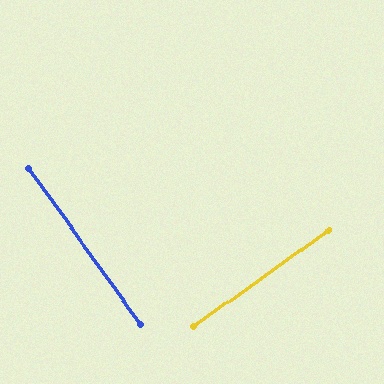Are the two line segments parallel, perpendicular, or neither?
Perpendicular — they meet at approximately 90°.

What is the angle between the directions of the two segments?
Approximately 90 degrees.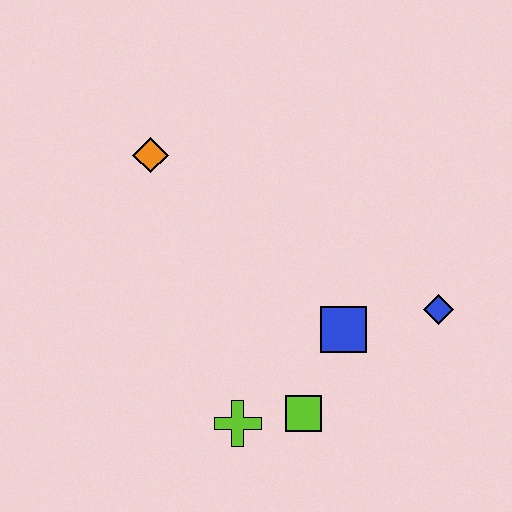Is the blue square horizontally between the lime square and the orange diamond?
No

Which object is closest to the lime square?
The lime cross is closest to the lime square.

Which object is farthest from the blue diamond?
The orange diamond is farthest from the blue diamond.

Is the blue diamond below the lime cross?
No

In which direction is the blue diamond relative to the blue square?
The blue diamond is to the right of the blue square.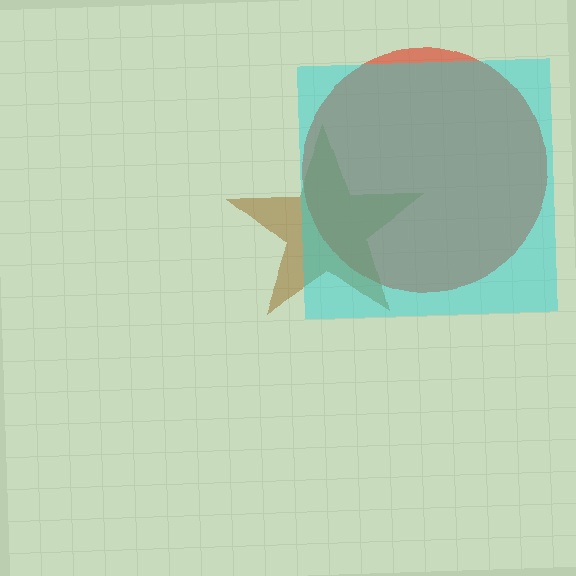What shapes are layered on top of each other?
The layered shapes are: a red circle, a brown star, a cyan square.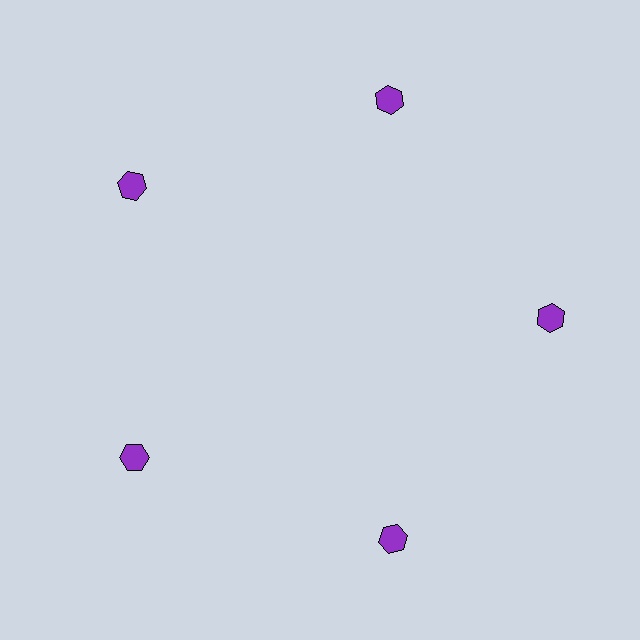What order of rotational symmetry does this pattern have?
This pattern has 5-fold rotational symmetry.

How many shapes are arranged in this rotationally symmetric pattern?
There are 5 shapes, arranged in 5 groups of 1.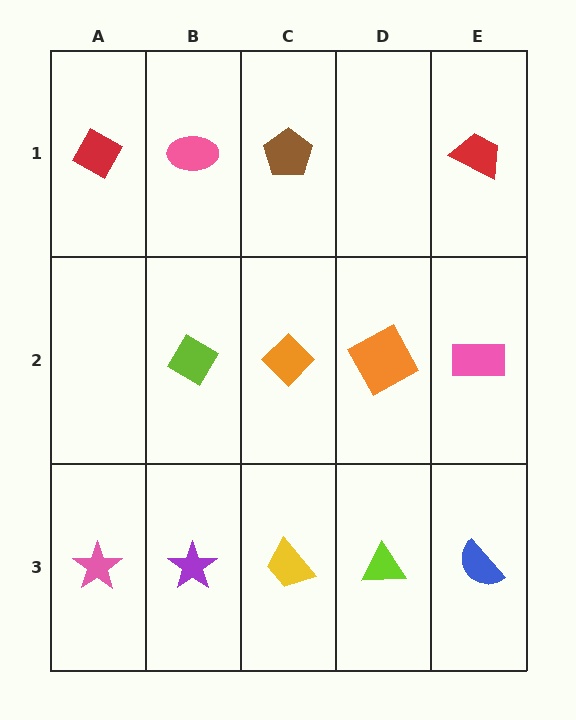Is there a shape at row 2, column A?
No, that cell is empty.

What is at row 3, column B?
A purple star.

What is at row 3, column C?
A yellow trapezoid.